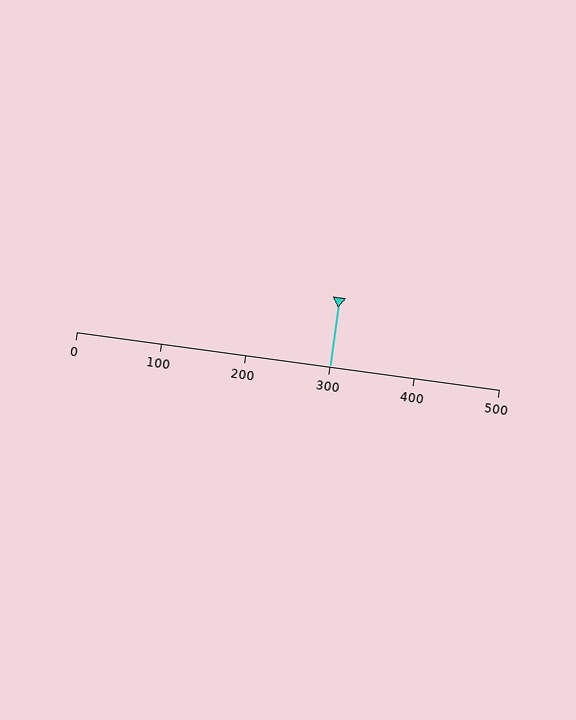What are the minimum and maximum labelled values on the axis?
The axis runs from 0 to 500.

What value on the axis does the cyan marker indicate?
The marker indicates approximately 300.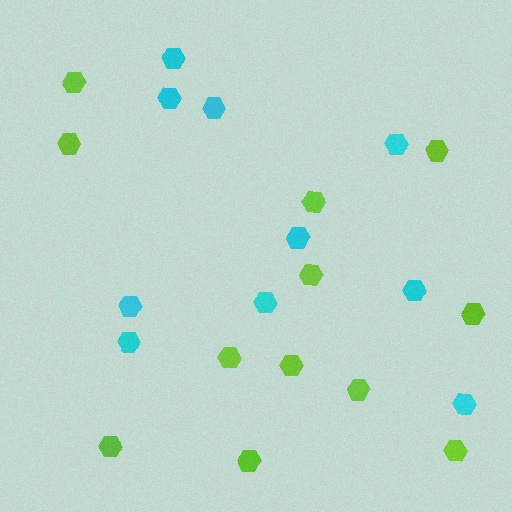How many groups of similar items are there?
There are 2 groups: one group of cyan hexagons (10) and one group of lime hexagons (12).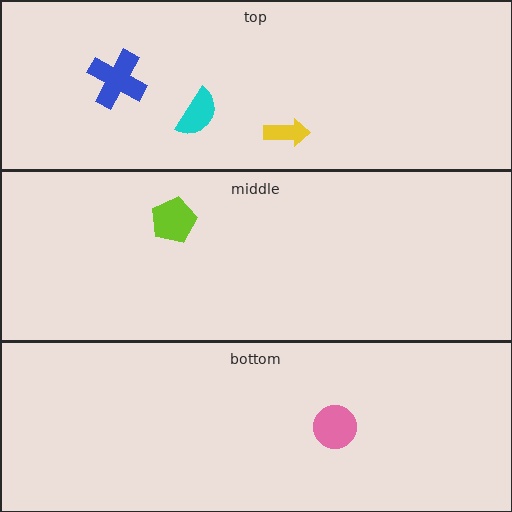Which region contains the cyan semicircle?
The top region.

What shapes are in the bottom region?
The pink circle.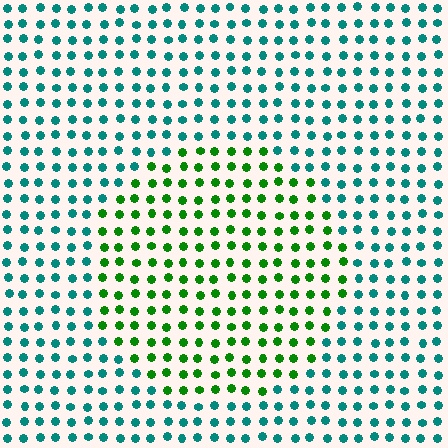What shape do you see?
I see a circle.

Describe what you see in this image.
The image is filled with small teal elements in a uniform arrangement. A circle-shaped region is visible where the elements are tinted to a slightly different hue, forming a subtle color boundary.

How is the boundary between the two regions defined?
The boundary is defined purely by a slight shift in hue (about 55 degrees). Spacing, size, and orientation are identical on both sides.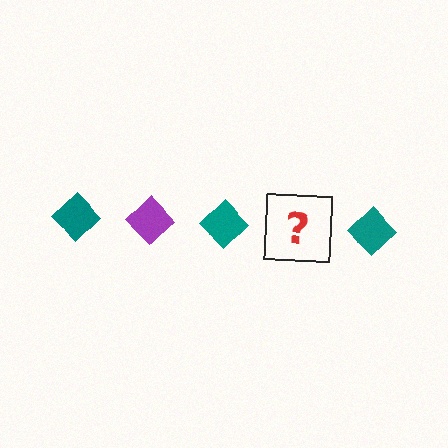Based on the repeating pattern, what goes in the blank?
The blank should be a purple diamond.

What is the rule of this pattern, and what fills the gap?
The rule is that the pattern cycles through teal, purple diamonds. The gap should be filled with a purple diamond.